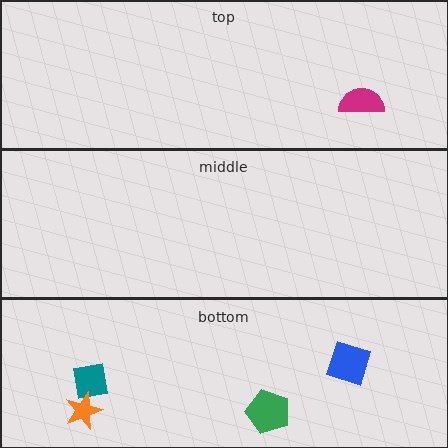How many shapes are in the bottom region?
4.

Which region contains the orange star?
The bottom region.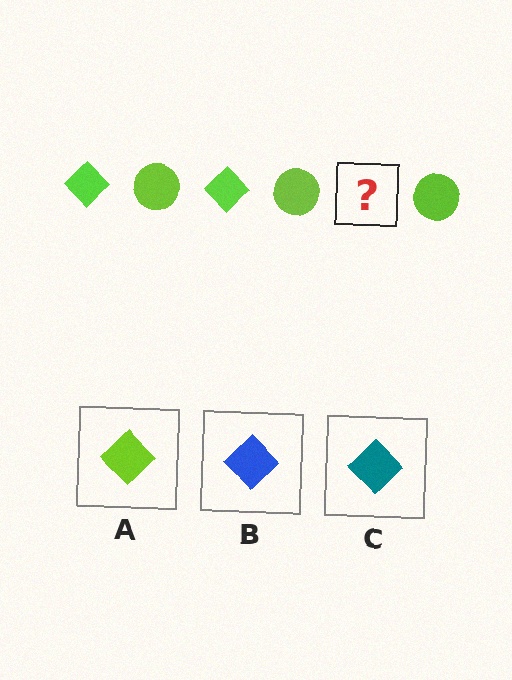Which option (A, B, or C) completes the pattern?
A.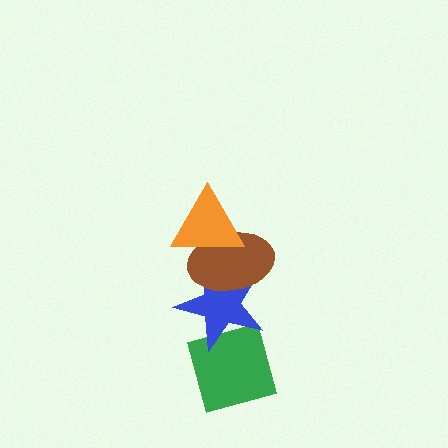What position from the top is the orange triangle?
The orange triangle is 1st from the top.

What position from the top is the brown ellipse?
The brown ellipse is 2nd from the top.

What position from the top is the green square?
The green square is 4th from the top.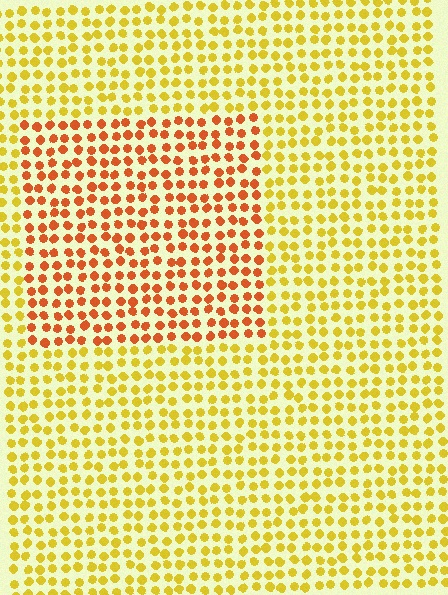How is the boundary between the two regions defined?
The boundary is defined purely by a slight shift in hue (about 37 degrees). Spacing, size, and orientation are identical on both sides.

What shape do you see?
I see a rectangle.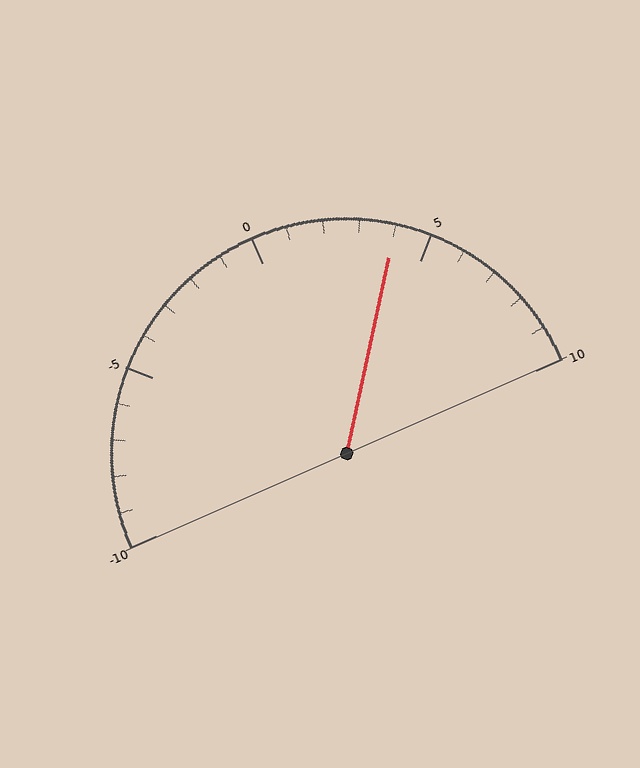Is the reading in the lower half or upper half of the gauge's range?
The reading is in the upper half of the range (-10 to 10).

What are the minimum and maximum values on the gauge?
The gauge ranges from -10 to 10.